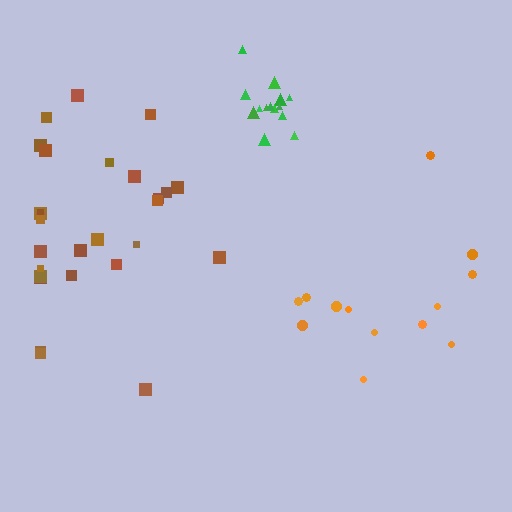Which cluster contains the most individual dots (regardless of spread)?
Brown (28).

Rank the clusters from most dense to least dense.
green, brown, orange.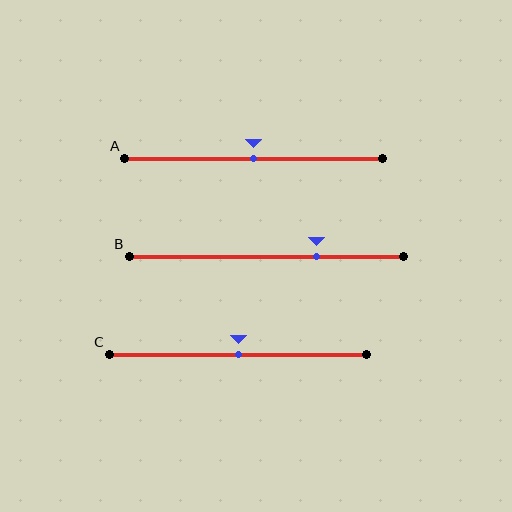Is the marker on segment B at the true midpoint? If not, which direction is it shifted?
No, the marker on segment B is shifted to the right by about 18% of the segment length.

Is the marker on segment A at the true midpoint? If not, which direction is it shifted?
Yes, the marker on segment A is at the true midpoint.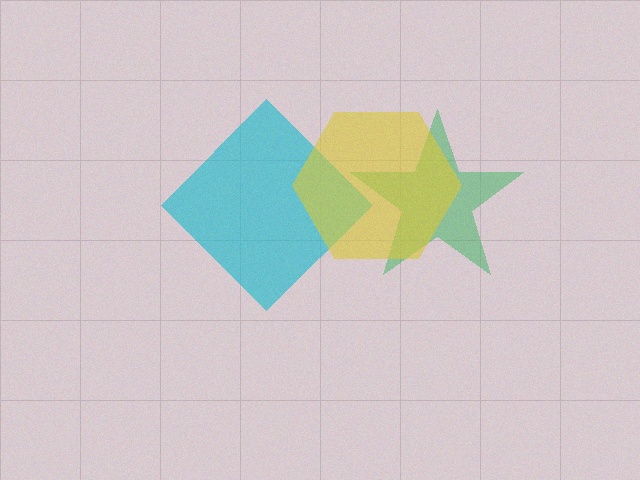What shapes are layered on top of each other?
The layered shapes are: a cyan diamond, a green star, a yellow hexagon.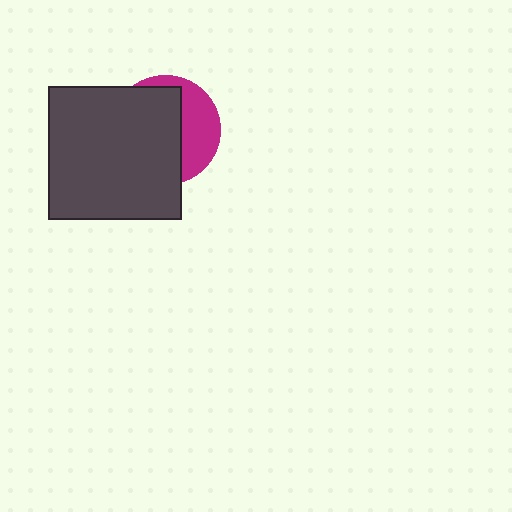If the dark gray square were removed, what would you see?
You would see the complete magenta circle.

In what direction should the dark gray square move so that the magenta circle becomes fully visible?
The dark gray square should move left. That is the shortest direction to clear the overlap and leave the magenta circle fully visible.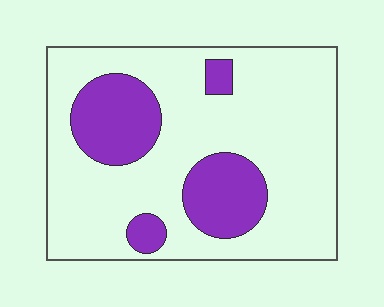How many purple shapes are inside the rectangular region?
4.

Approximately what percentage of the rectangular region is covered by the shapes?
Approximately 25%.